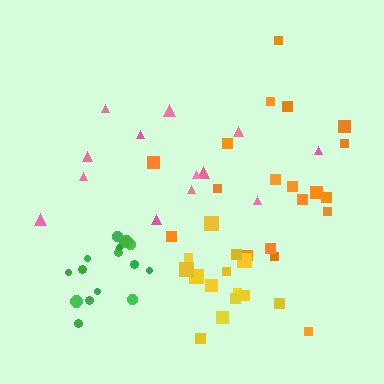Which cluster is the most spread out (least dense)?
Pink.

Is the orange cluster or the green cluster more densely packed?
Green.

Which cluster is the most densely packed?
Green.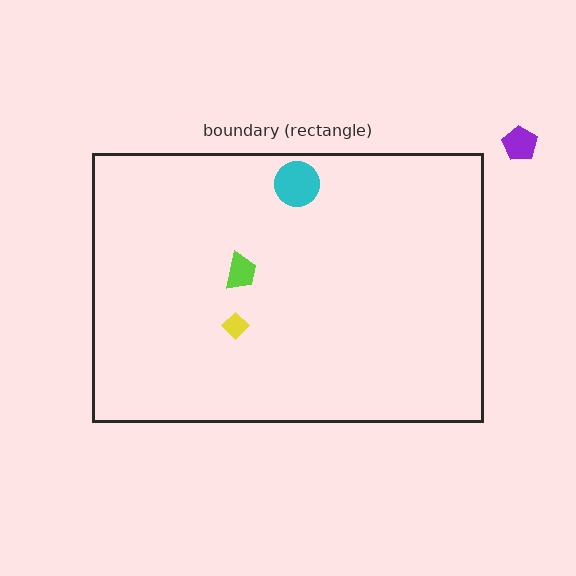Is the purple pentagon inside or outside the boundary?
Outside.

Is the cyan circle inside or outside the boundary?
Inside.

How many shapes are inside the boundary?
3 inside, 1 outside.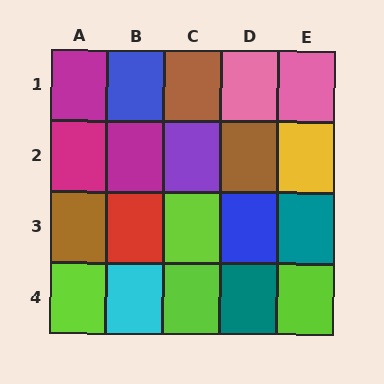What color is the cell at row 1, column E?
Pink.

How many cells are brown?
3 cells are brown.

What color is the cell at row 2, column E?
Yellow.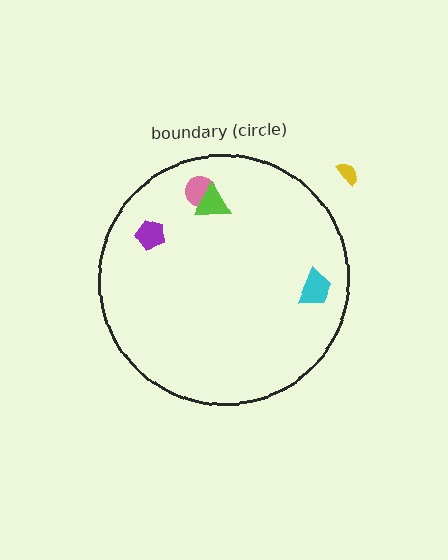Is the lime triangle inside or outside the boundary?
Inside.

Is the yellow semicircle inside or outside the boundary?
Outside.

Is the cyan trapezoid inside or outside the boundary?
Inside.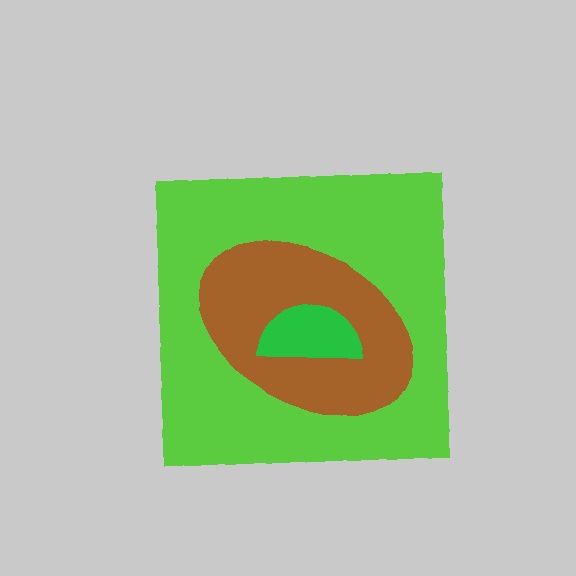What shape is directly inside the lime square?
The brown ellipse.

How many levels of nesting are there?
3.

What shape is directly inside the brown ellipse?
The green semicircle.